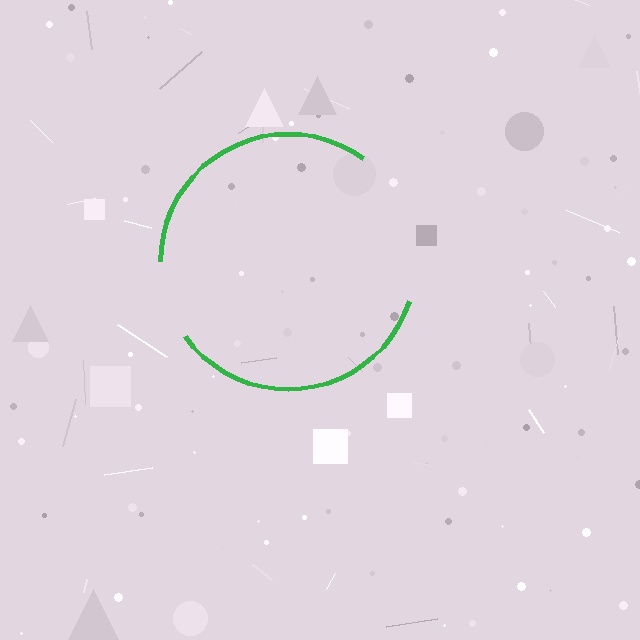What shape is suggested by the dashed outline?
The dashed outline suggests a circle.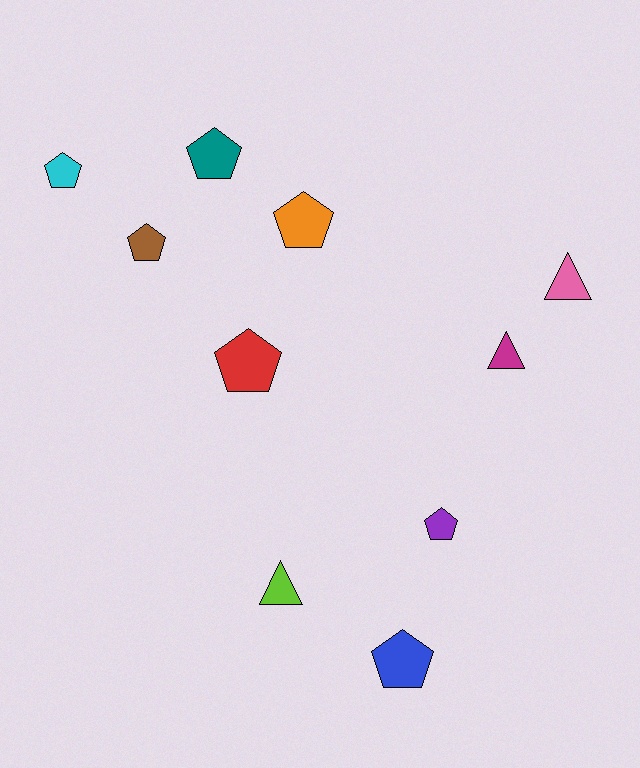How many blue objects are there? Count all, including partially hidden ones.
There is 1 blue object.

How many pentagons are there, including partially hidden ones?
There are 7 pentagons.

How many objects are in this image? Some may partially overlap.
There are 10 objects.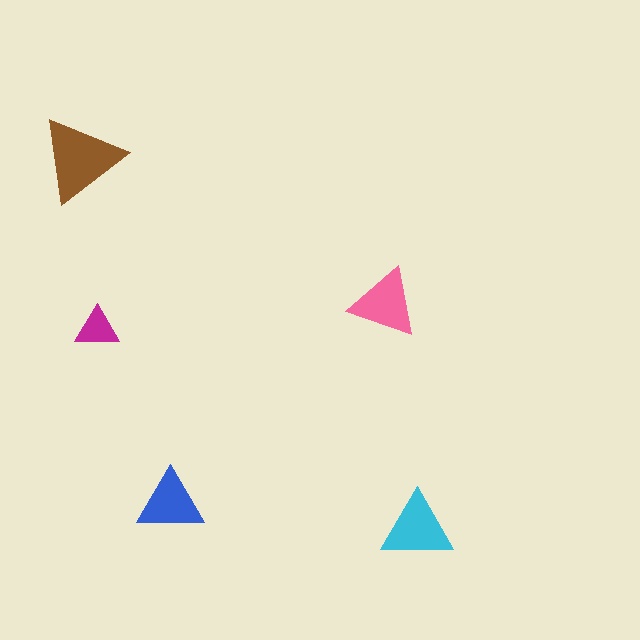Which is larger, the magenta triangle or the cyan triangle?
The cyan one.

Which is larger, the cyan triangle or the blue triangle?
The cyan one.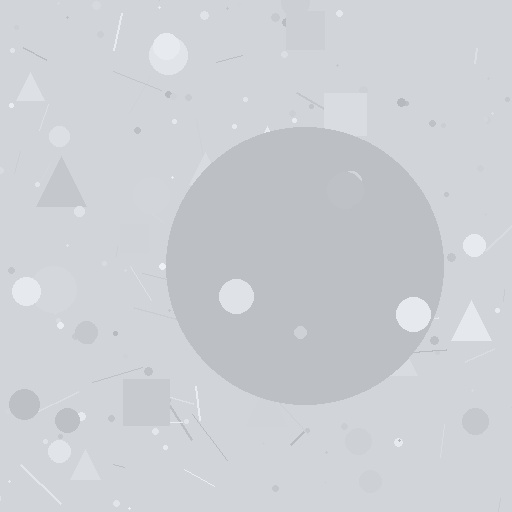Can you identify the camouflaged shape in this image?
The camouflaged shape is a circle.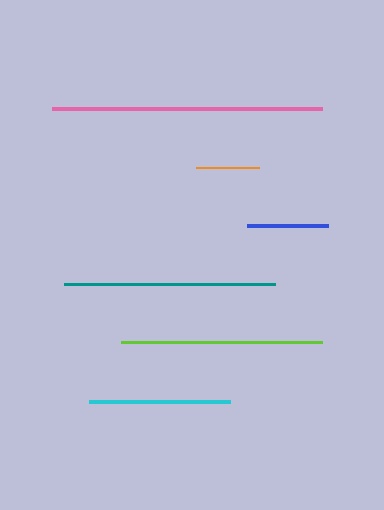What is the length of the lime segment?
The lime segment is approximately 201 pixels long.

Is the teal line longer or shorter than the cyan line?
The teal line is longer than the cyan line.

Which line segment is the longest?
The pink line is the longest at approximately 270 pixels.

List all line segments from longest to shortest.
From longest to shortest: pink, teal, lime, cyan, blue, orange.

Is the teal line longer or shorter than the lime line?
The teal line is longer than the lime line.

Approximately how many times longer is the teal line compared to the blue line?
The teal line is approximately 2.6 times the length of the blue line.